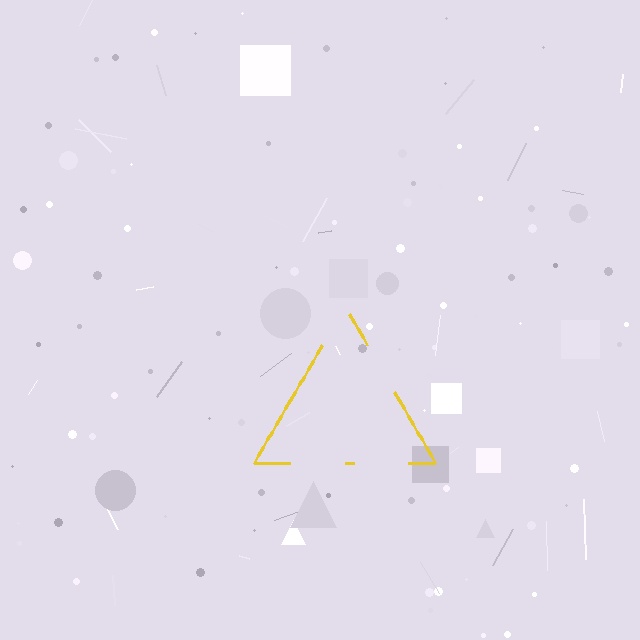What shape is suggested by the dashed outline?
The dashed outline suggests a triangle.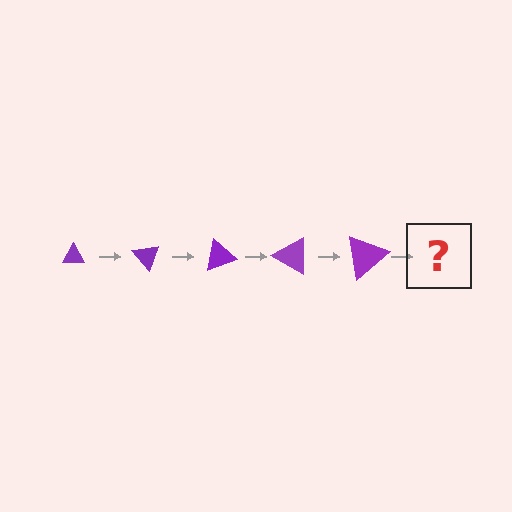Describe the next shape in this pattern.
It should be a triangle, larger than the previous one and rotated 250 degrees from the start.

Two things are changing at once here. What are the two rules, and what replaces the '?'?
The two rules are that the triangle grows larger each step and it rotates 50 degrees each step. The '?' should be a triangle, larger than the previous one and rotated 250 degrees from the start.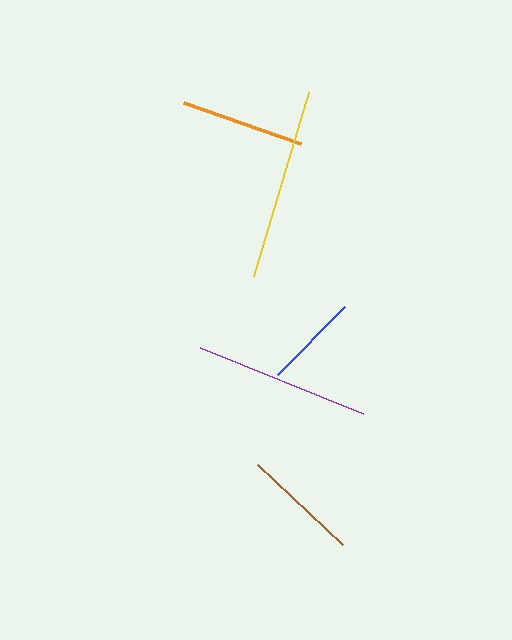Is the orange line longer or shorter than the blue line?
The orange line is longer than the blue line.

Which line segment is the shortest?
The blue line is the shortest at approximately 96 pixels.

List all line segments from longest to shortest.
From longest to shortest: yellow, purple, orange, brown, blue.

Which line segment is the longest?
The yellow line is the longest at approximately 192 pixels.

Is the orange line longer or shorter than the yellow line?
The yellow line is longer than the orange line.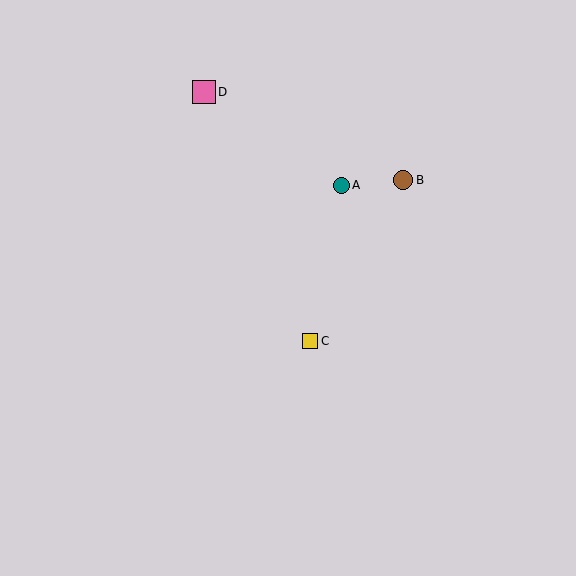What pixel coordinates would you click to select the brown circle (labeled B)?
Click at (403, 180) to select the brown circle B.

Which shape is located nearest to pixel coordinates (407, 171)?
The brown circle (labeled B) at (403, 180) is nearest to that location.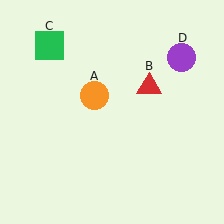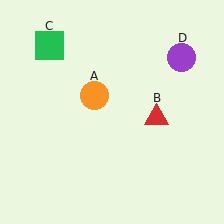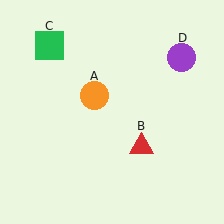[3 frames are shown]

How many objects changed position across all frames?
1 object changed position: red triangle (object B).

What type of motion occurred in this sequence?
The red triangle (object B) rotated clockwise around the center of the scene.